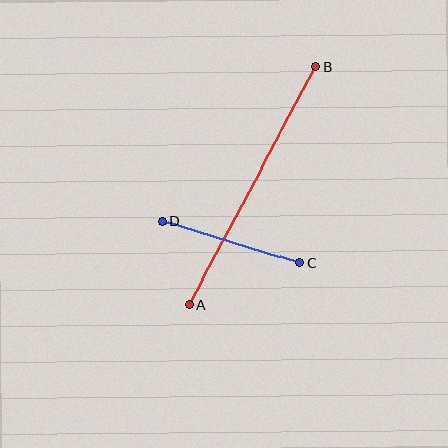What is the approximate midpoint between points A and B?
The midpoint is at approximately (252, 186) pixels.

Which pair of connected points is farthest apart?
Points A and B are farthest apart.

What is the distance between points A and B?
The distance is approximately 269 pixels.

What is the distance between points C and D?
The distance is approximately 144 pixels.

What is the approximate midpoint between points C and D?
The midpoint is at approximately (231, 242) pixels.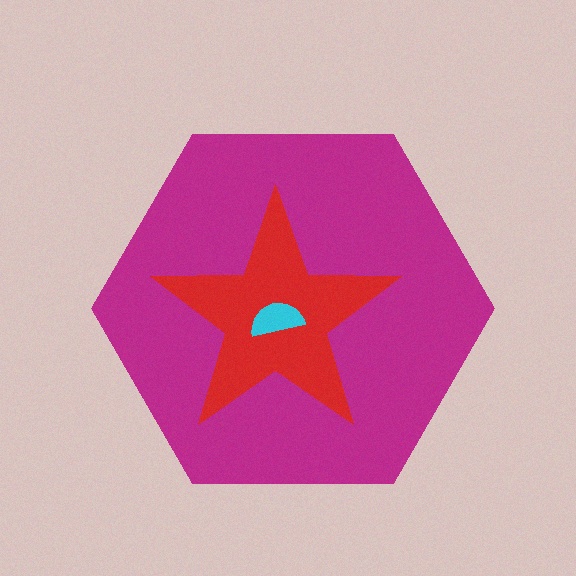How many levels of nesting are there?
3.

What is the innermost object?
The cyan semicircle.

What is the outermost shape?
The magenta hexagon.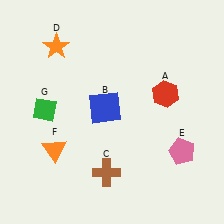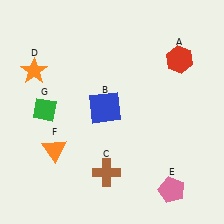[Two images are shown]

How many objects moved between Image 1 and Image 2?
3 objects moved between the two images.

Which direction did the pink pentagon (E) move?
The pink pentagon (E) moved down.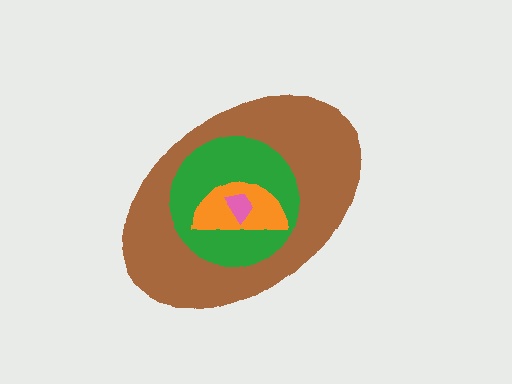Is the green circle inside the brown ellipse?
Yes.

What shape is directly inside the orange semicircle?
The pink trapezoid.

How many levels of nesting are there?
4.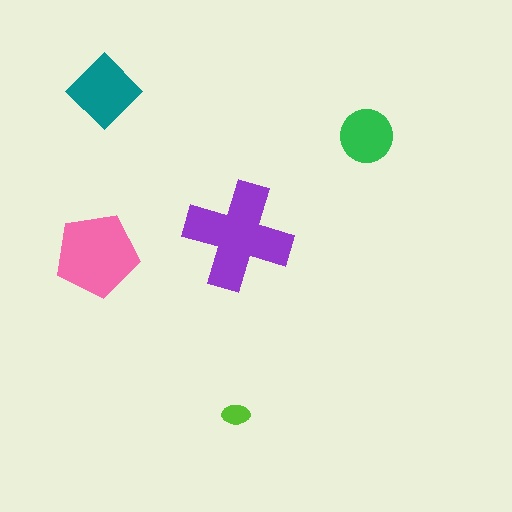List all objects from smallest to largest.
The lime ellipse, the green circle, the teal diamond, the pink pentagon, the purple cross.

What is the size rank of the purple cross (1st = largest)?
1st.